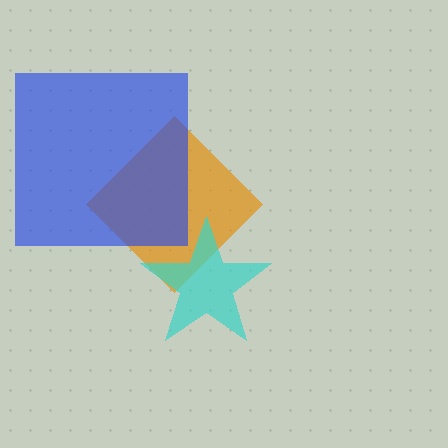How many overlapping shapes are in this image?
There are 3 overlapping shapes in the image.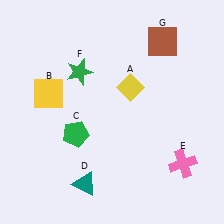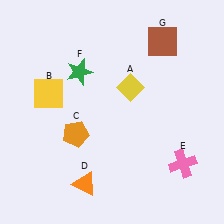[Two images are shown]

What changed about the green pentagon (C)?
In Image 1, C is green. In Image 2, it changed to orange.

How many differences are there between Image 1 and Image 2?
There are 2 differences between the two images.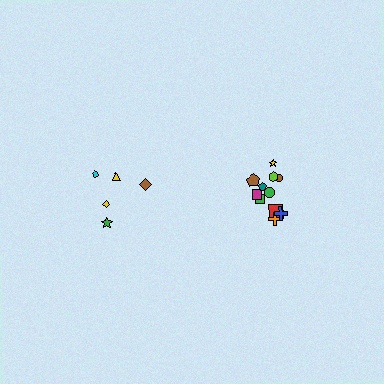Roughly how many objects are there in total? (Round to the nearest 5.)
Roughly 15 objects in total.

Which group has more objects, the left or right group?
The right group.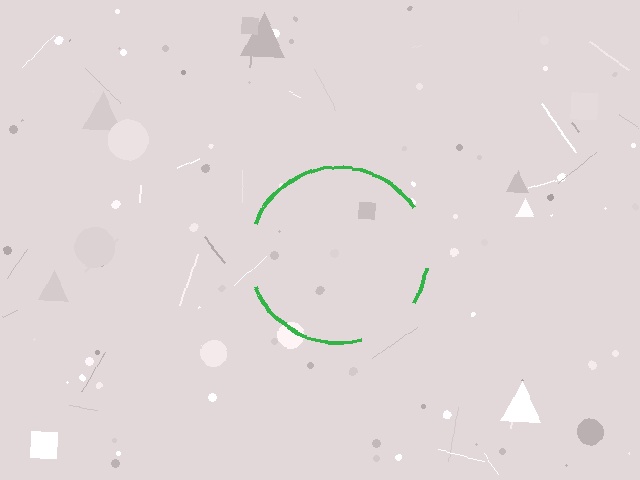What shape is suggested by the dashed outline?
The dashed outline suggests a circle.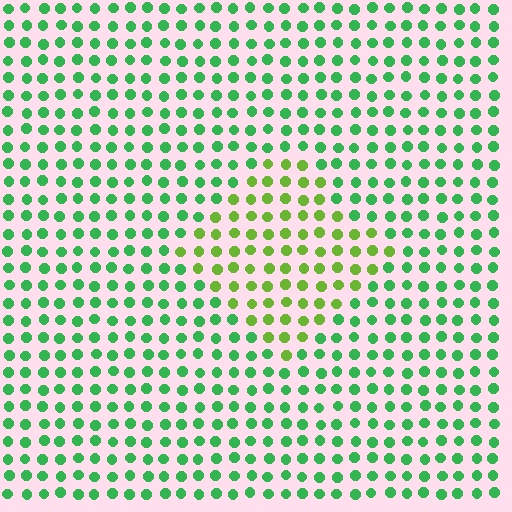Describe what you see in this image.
The image is filled with small green elements in a uniform arrangement. A diamond-shaped region is visible where the elements are tinted to a slightly different hue, forming a subtle color boundary.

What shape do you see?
I see a diamond.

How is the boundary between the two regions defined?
The boundary is defined purely by a slight shift in hue (about 39 degrees). Spacing, size, and orientation are identical on both sides.